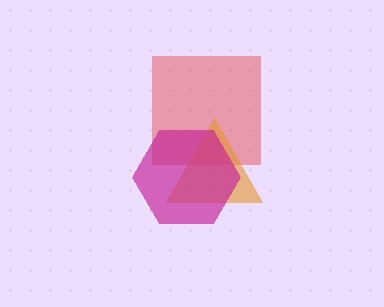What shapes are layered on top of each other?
The layered shapes are: a red square, an orange triangle, a magenta hexagon.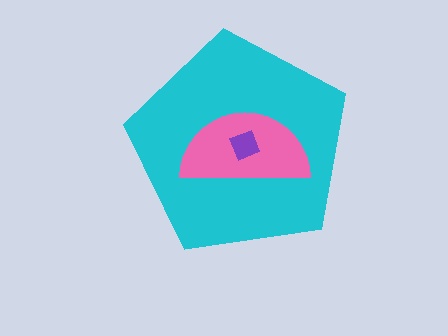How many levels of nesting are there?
3.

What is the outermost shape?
The cyan pentagon.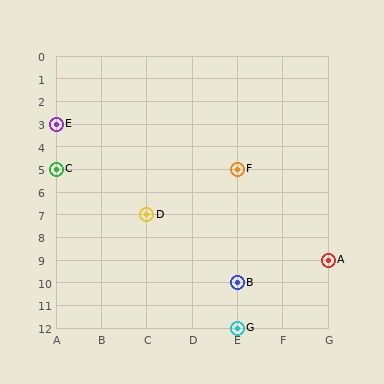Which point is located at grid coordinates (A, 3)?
Point E is at (A, 3).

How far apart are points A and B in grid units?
Points A and B are 2 columns and 1 row apart (about 2.2 grid units diagonally).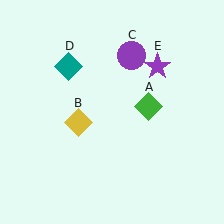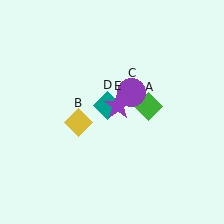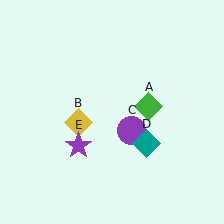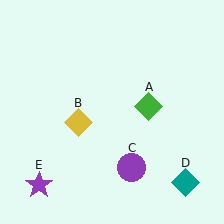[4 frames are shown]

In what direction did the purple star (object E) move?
The purple star (object E) moved down and to the left.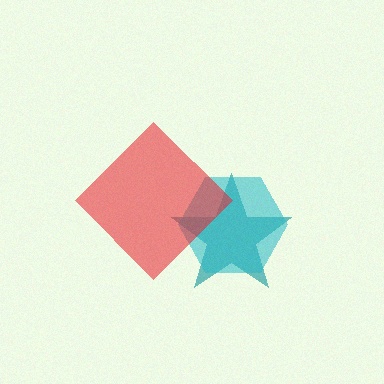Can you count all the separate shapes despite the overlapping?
Yes, there are 3 separate shapes.